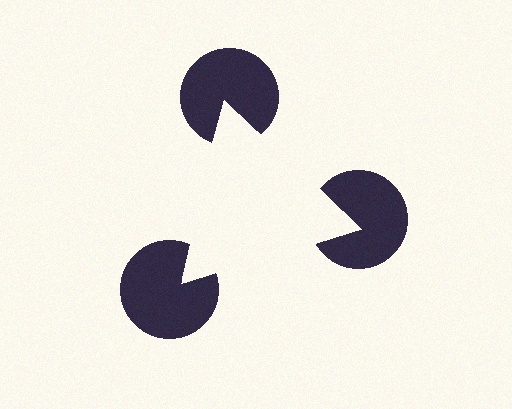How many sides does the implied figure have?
3 sides.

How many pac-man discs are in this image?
There are 3 — one at each vertex of the illusory triangle.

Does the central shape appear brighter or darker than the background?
It typically appears slightly brighter than the background, even though no actual brightness change is drawn.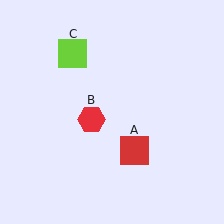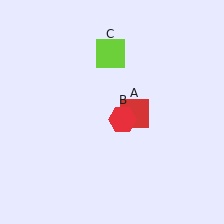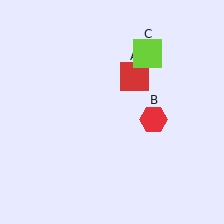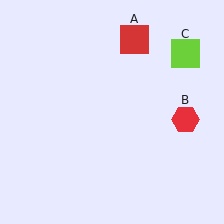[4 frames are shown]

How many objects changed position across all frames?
3 objects changed position: red square (object A), red hexagon (object B), lime square (object C).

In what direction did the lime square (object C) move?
The lime square (object C) moved right.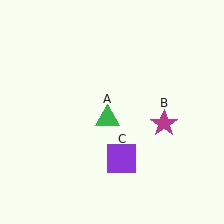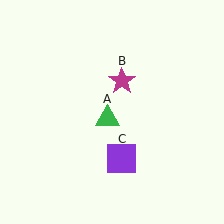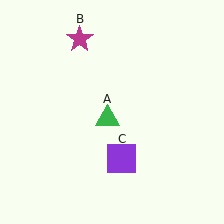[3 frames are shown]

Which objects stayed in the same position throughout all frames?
Green triangle (object A) and purple square (object C) remained stationary.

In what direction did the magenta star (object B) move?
The magenta star (object B) moved up and to the left.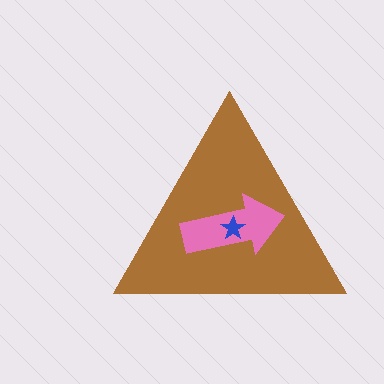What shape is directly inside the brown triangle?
The pink arrow.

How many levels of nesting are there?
3.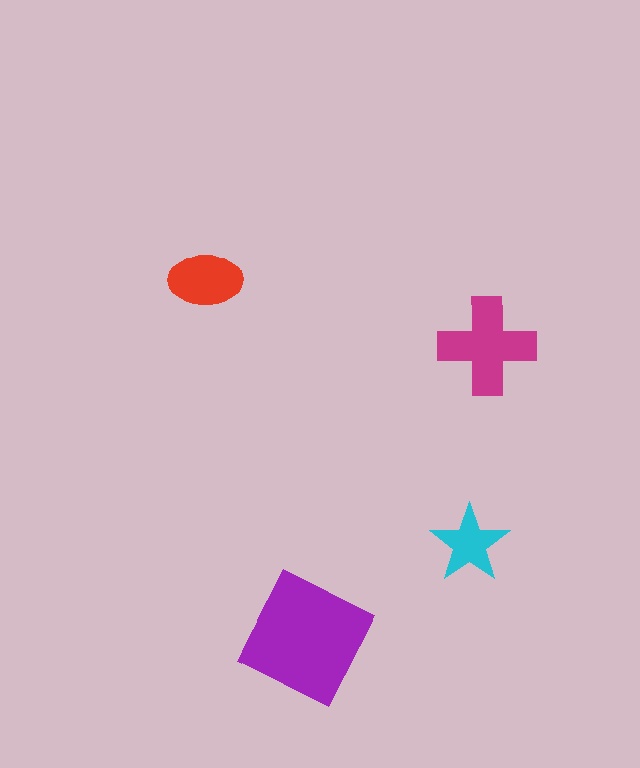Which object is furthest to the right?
The magenta cross is rightmost.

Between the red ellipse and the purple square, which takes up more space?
The purple square.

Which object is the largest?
The purple square.